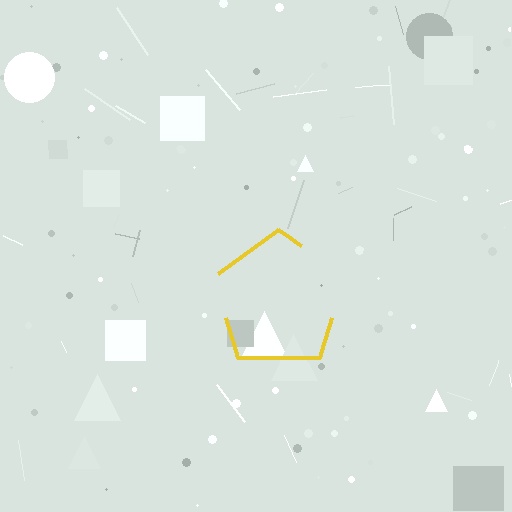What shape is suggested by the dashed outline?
The dashed outline suggests a pentagon.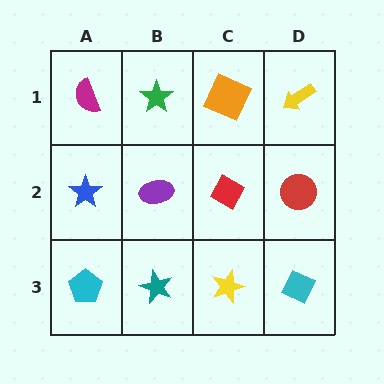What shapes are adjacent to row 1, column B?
A purple ellipse (row 2, column B), a magenta semicircle (row 1, column A), an orange square (row 1, column C).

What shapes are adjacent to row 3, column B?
A purple ellipse (row 2, column B), a cyan pentagon (row 3, column A), a yellow star (row 3, column C).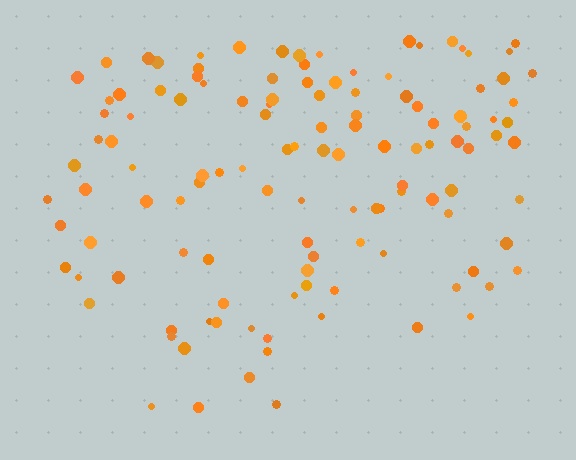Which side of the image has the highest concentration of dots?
The top.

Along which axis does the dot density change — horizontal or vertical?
Vertical.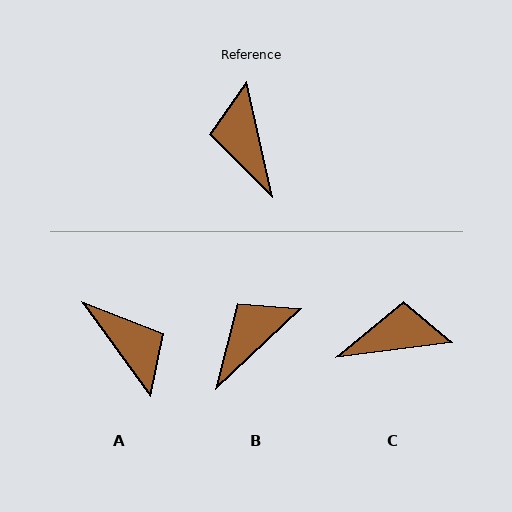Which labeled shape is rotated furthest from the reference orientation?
A, about 157 degrees away.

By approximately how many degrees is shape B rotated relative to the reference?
Approximately 60 degrees clockwise.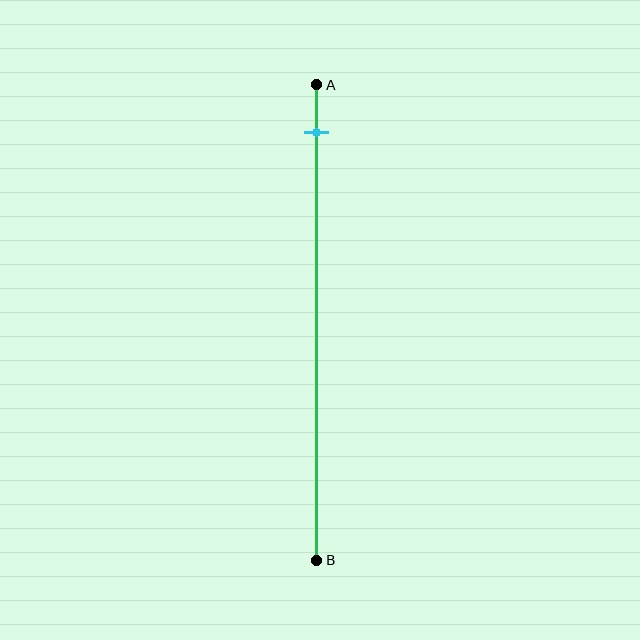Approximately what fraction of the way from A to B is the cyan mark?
The cyan mark is approximately 10% of the way from A to B.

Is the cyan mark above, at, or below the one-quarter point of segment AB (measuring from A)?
The cyan mark is above the one-quarter point of segment AB.